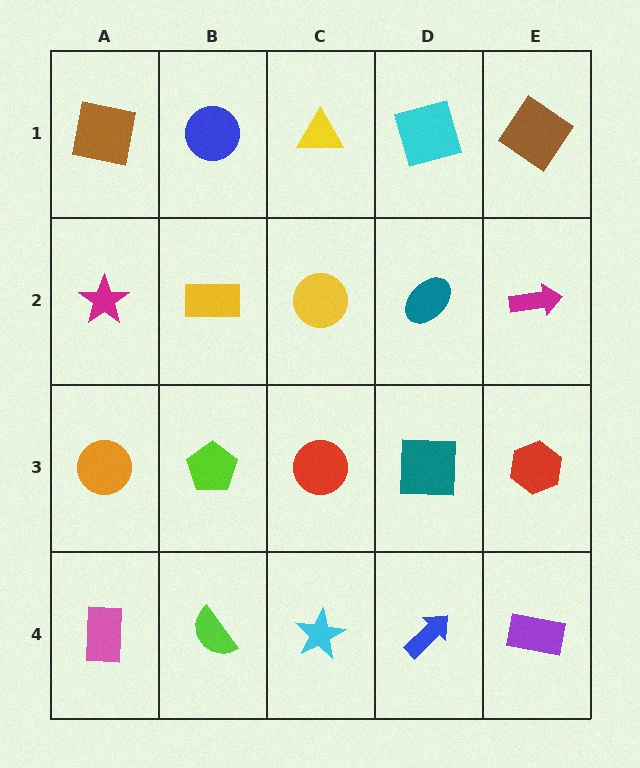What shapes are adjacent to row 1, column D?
A teal ellipse (row 2, column D), a yellow triangle (row 1, column C), a brown diamond (row 1, column E).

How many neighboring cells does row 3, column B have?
4.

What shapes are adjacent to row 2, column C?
A yellow triangle (row 1, column C), a red circle (row 3, column C), a yellow rectangle (row 2, column B), a teal ellipse (row 2, column D).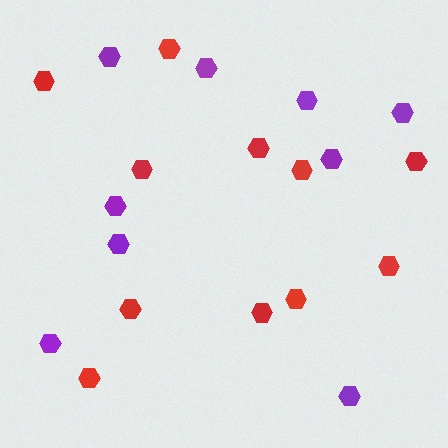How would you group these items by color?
There are 2 groups: one group of purple hexagons (9) and one group of red hexagons (11).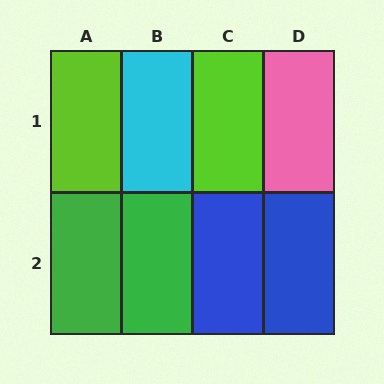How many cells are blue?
2 cells are blue.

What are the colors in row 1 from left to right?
Lime, cyan, lime, pink.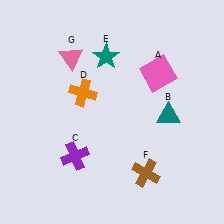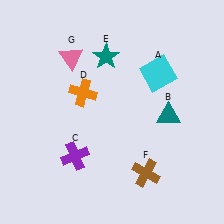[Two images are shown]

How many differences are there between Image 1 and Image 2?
There is 1 difference between the two images.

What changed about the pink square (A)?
In Image 1, A is pink. In Image 2, it changed to cyan.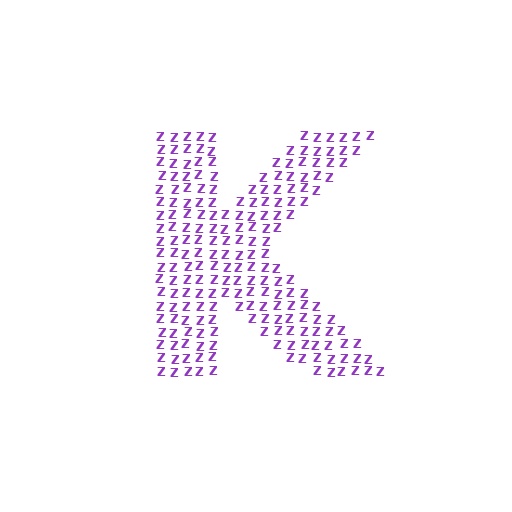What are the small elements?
The small elements are letter Z's.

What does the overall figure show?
The overall figure shows the letter K.